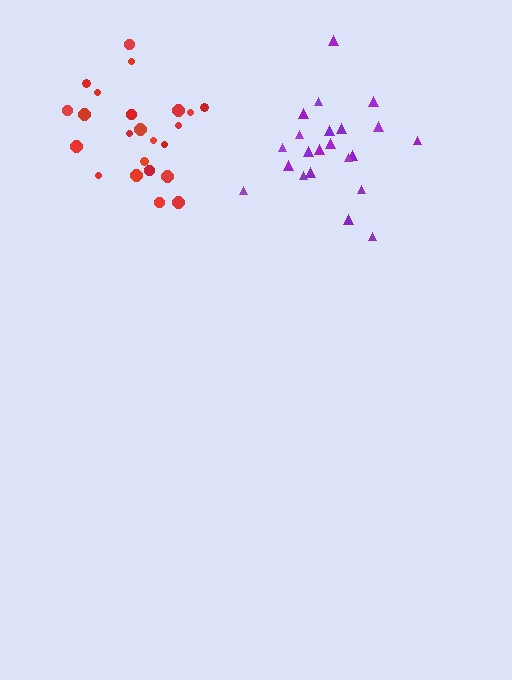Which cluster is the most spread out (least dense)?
Purple.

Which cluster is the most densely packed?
Red.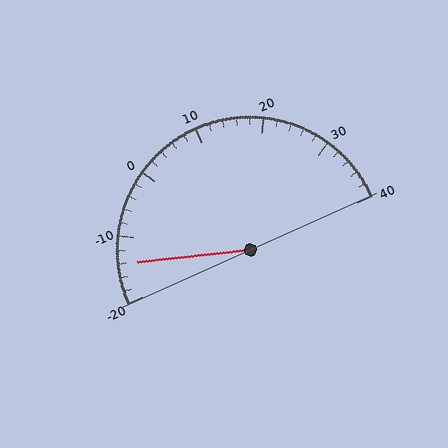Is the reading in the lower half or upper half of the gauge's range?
The reading is in the lower half of the range (-20 to 40).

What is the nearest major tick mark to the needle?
The nearest major tick mark is -10.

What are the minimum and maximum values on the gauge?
The gauge ranges from -20 to 40.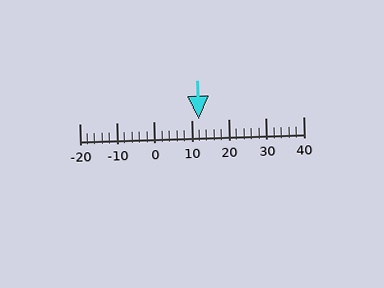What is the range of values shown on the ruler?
The ruler shows values from -20 to 40.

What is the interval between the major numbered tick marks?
The major tick marks are spaced 10 units apart.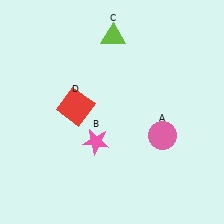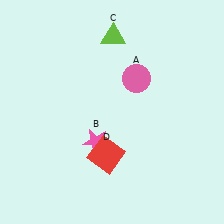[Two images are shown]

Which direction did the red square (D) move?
The red square (D) moved down.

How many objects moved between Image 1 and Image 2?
2 objects moved between the two images.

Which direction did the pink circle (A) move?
The pink circle (A) moved up.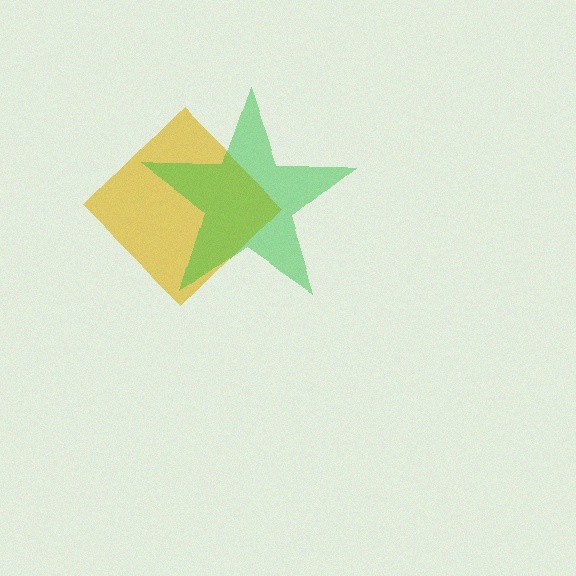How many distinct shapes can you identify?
There are 2 distinct shapes: a yellow diamond, a green star.